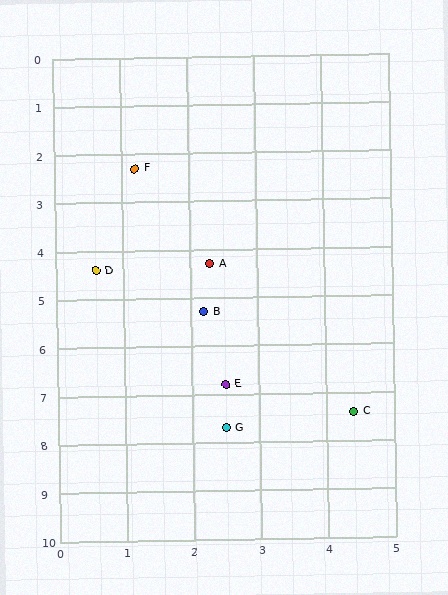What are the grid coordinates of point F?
Point F is at approximately (1.2, 2.3).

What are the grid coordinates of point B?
Point B is at approximately (2.2, 5.3).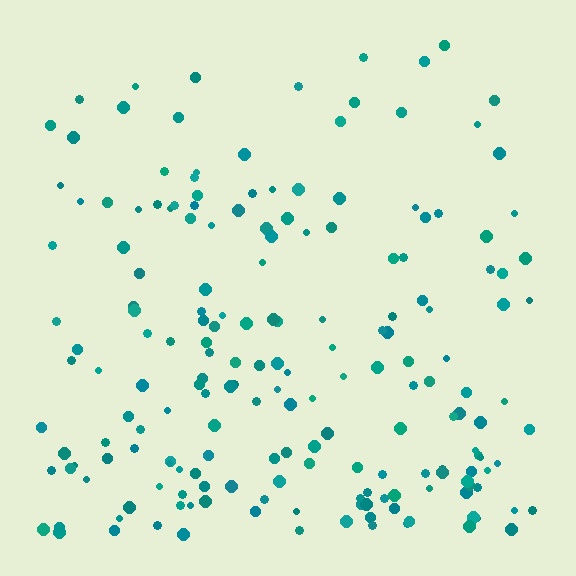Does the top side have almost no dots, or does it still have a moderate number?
Still a moderate number, just noticeably fewer than the bottom.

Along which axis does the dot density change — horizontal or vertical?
Vertical.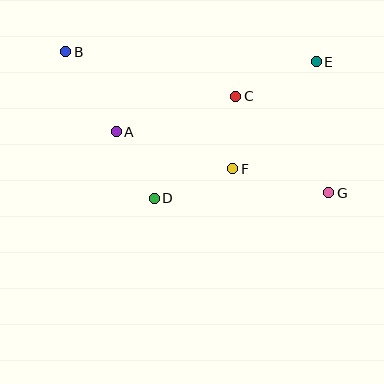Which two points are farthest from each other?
Points B and G are farthest from each other.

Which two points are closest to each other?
Points C and F are closest to each other.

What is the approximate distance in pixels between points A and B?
The distance between A and B is approximately 95 pixels.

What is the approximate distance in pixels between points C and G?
The distance between C and G is approximately 134 pixels.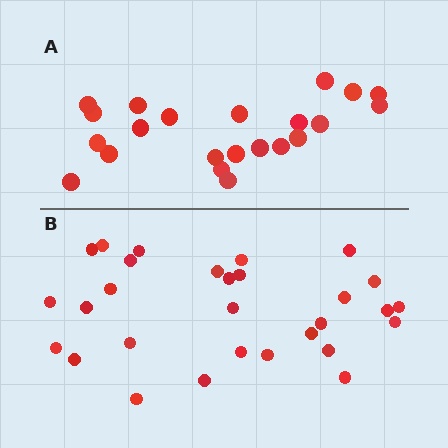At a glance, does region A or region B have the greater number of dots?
Region B (the bottom region) has more dots.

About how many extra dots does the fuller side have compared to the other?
Region B has roughly 8 or so more dots than region A.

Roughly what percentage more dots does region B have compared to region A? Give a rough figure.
About 30% more.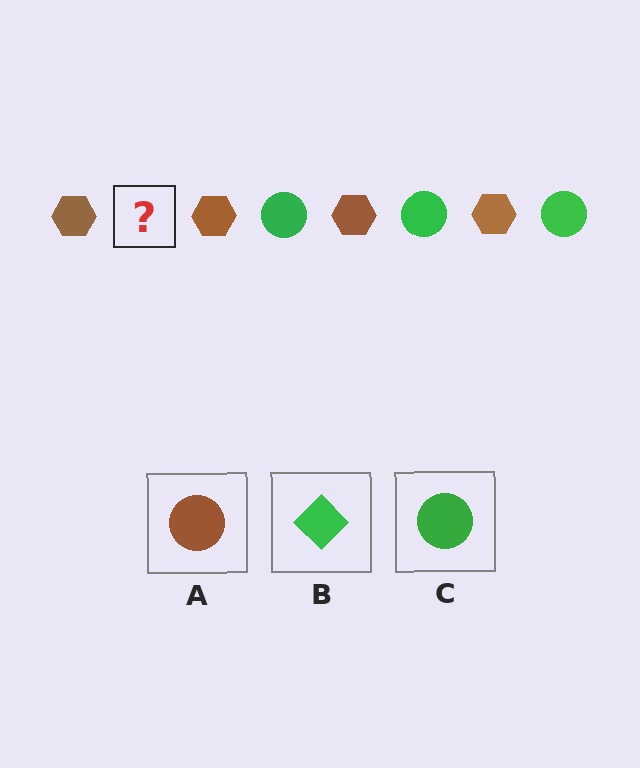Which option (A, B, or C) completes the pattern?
C.